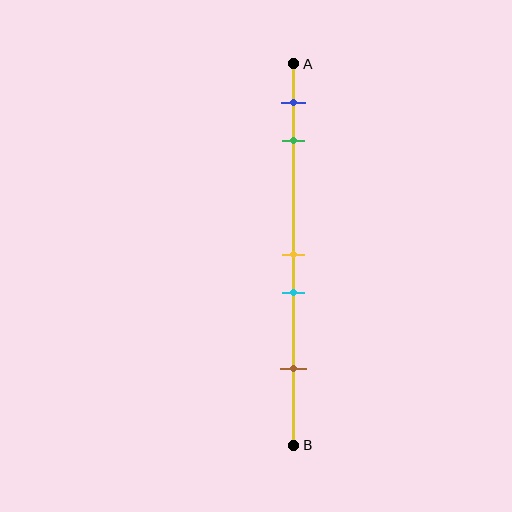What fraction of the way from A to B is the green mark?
The green mark is approximately 20% (0.2) of the way from A to B.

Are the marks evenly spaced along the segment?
No, the marks are not evenly spaced.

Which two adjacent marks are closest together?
The yellow and cyan marks are the closest adjacent pair.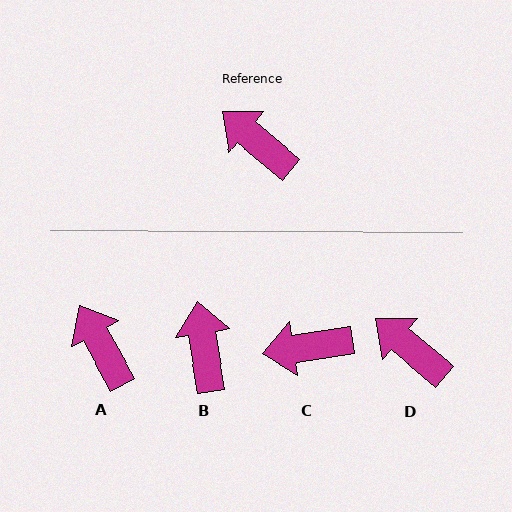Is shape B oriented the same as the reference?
No, it is off by about 41 degrees.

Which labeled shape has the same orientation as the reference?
D.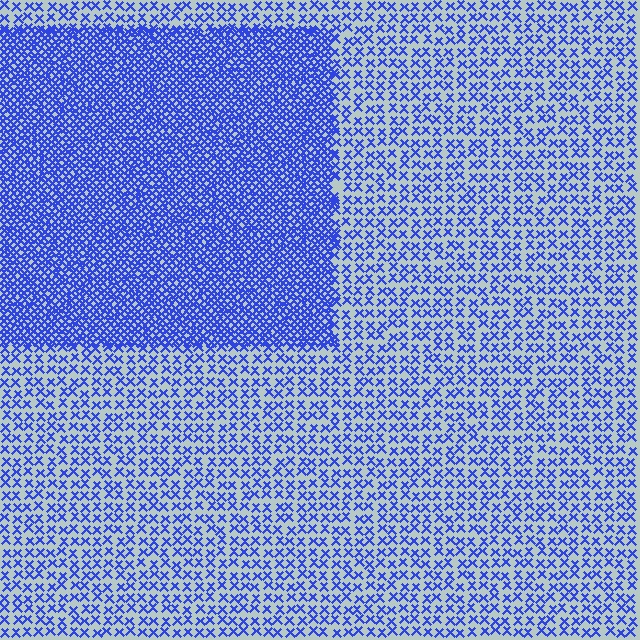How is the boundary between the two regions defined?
The boundary is defined by a change in element density (approximately 2.7x ratio). All elements are the same color, size, and shape.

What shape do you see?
I see a rectangle.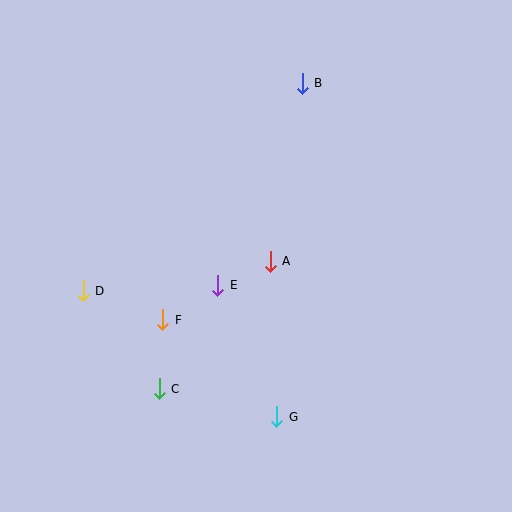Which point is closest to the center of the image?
Point A at (270, 261) is closest to the center.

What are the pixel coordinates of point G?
Point G is at (277, 417).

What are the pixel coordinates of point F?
Point F is at (163, 320).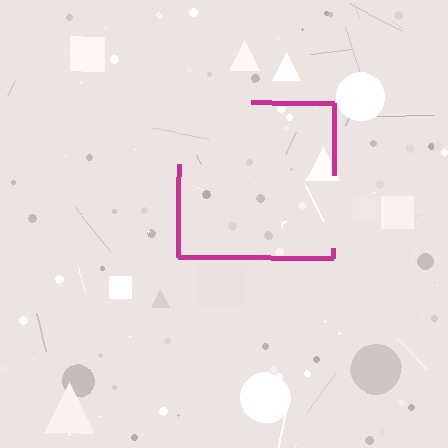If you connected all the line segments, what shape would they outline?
They would outline a square.